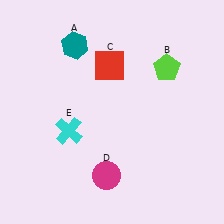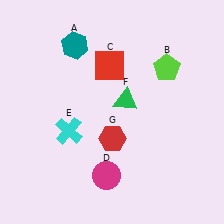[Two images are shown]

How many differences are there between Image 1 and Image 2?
There are 2 differences between the two images.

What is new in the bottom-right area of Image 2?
A red hexagon (G) was added in the bottom-right area of Image 2.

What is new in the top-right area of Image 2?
A green triangle (F) was added in the top-right area of Image 2.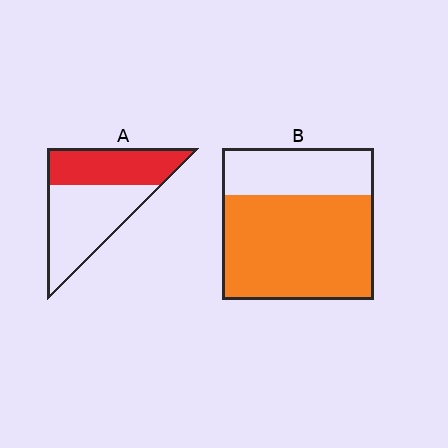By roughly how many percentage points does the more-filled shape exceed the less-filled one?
By roughly 25 percentage points (B over A).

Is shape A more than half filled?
No.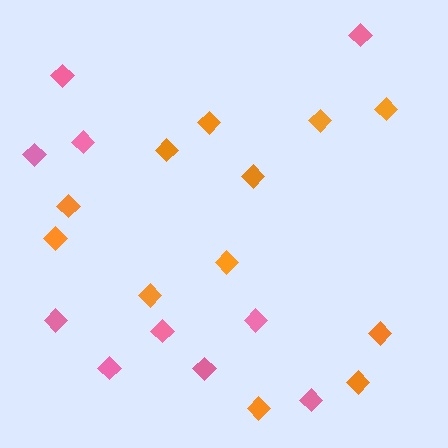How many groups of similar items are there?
There are 2 groups: one group of pink diamonds (10) and one group of orange diamonds (12).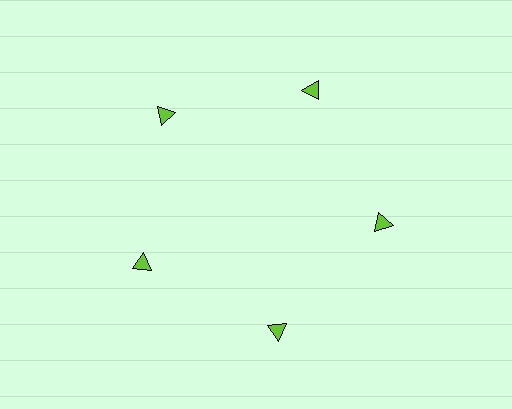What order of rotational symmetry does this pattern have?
This pattern has 5-fold rotational symmetry.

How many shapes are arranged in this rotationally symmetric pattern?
There are 5 shapes, arranged in 5 groups of 1.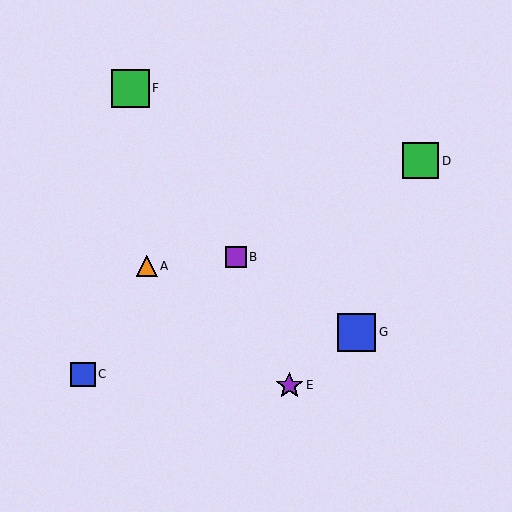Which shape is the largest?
The blue square (labeled G) is the largest.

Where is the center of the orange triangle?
The center of the orange triangle is at (147, 266).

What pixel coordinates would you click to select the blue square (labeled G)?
Click at (357, 332) to select the blue square G.